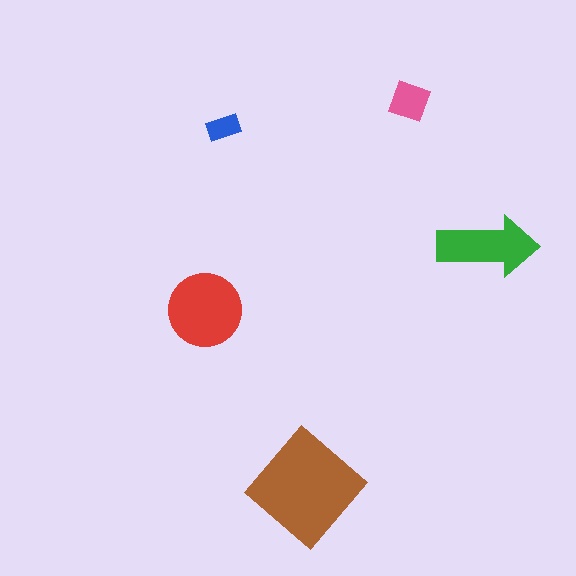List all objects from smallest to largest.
The blue rectangle, the pink square, the green arrow, the red circle, the brown diamond.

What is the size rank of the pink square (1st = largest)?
4th.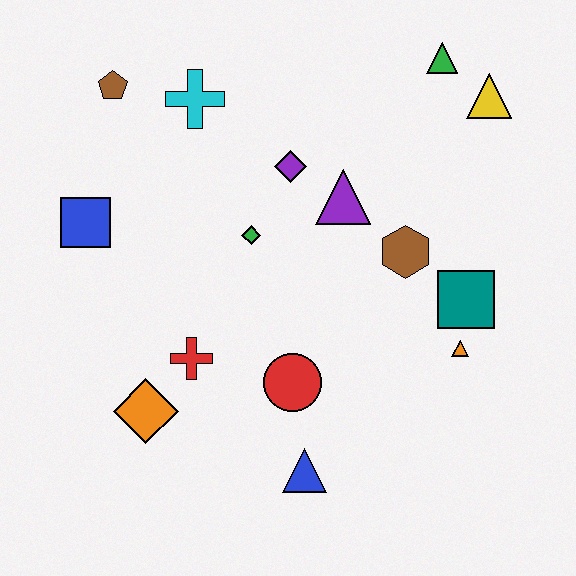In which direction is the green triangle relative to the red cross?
The green triangle is above the red cross.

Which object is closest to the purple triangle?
The purple diamond is closest to the purple triangle.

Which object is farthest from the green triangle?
The orange diamond is farthest from the green triangle.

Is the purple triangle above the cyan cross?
No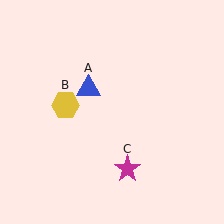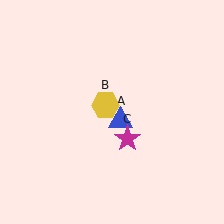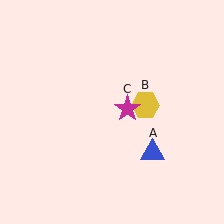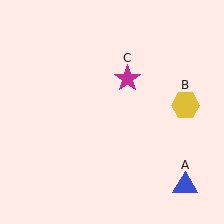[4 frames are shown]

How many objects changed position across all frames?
3 objects changed position: blue triangle (object A), yellow hexagon (object B), magenta star (object C).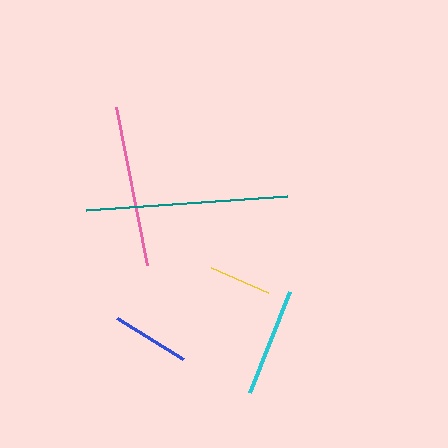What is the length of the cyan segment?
The cyan segment is approximately 109 pixels long.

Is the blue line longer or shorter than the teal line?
The teal line is longer than the blue line.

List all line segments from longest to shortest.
From longest to shortest: teal, pink, cyan, blue, yellow.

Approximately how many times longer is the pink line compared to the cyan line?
The pink line is approximately 1.5 times the length of the cyan line.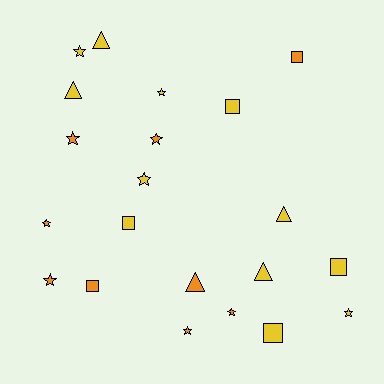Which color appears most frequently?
Yellow, with 12 objects.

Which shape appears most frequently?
Star, with 10 objects.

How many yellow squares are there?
There are 4 yellow squares.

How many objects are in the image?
There are 21 objects.